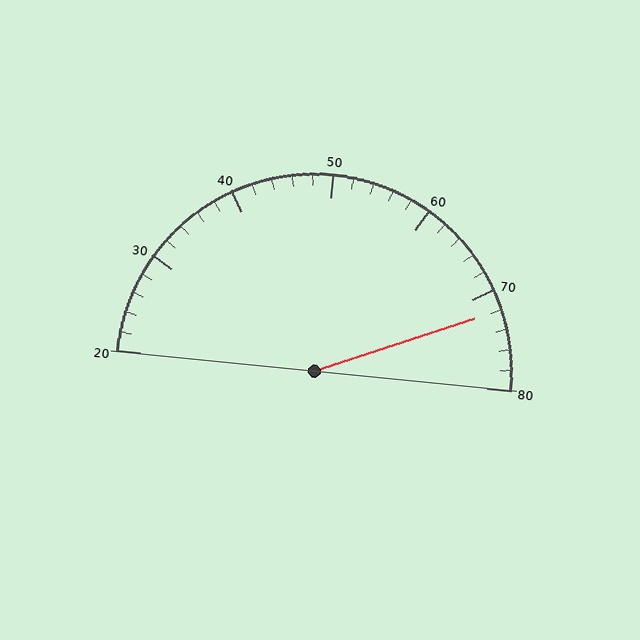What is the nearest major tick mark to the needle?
The nearest major tick mark is 70.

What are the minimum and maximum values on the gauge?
The gauge ranges from 20 to 80.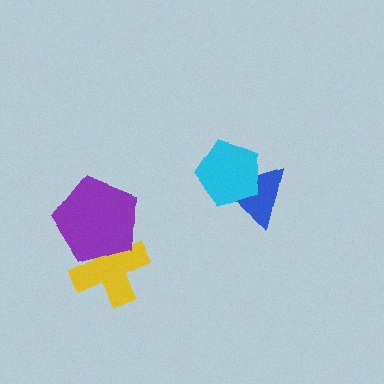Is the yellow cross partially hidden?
Yes, it is partially covered by another shape.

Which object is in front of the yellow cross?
The purple pentagon is in front of the yellow cross.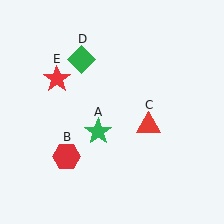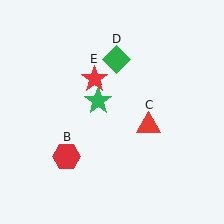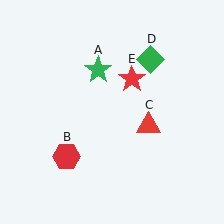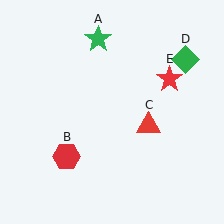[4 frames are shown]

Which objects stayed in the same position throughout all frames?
Red hexagon (object B) and red triangle (object C) remained stationary.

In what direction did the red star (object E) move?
The red star (object E) moved right.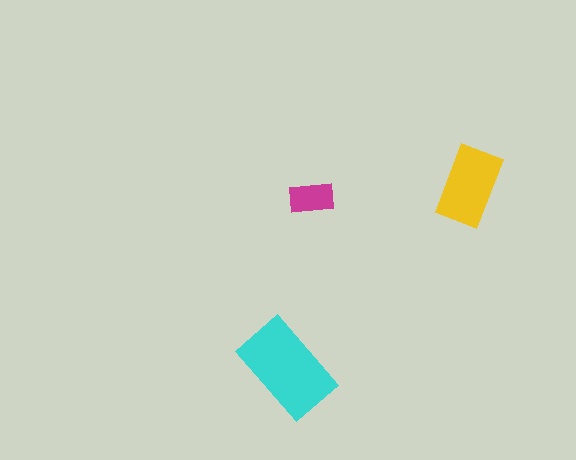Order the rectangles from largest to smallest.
the cyan one, the yellow one, the magenta one.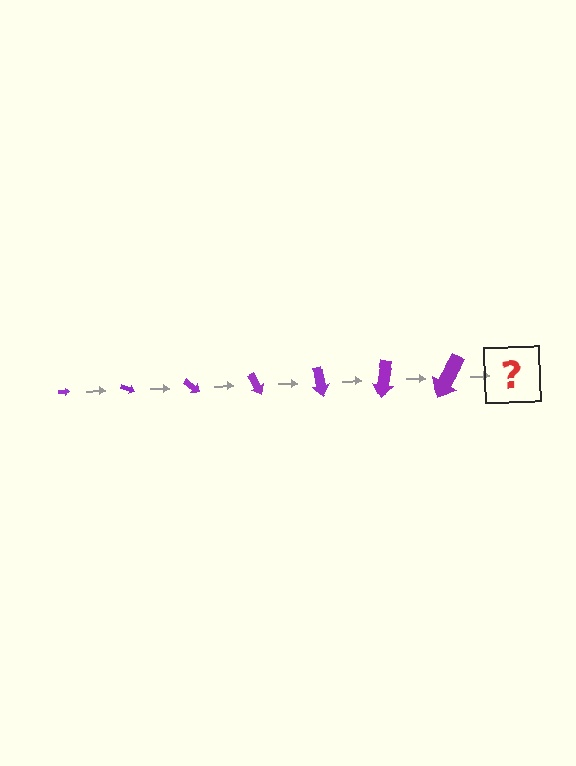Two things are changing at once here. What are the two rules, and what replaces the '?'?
The two rules are that the arrow grows larger each step and it rotates 20 degrees each step. The '?' should be an arrow, larger than the previous one and rotated 140 degrees from the start.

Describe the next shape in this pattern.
It should be an arrow, larger than the previous one and rotated 140 degrees from the start.